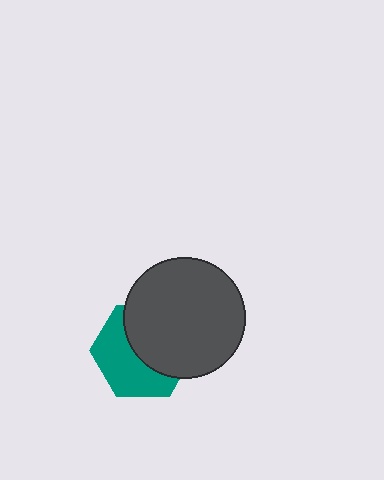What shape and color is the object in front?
The object in front is a dark gray circle.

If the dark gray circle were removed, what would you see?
You would see the complete teal hexagon.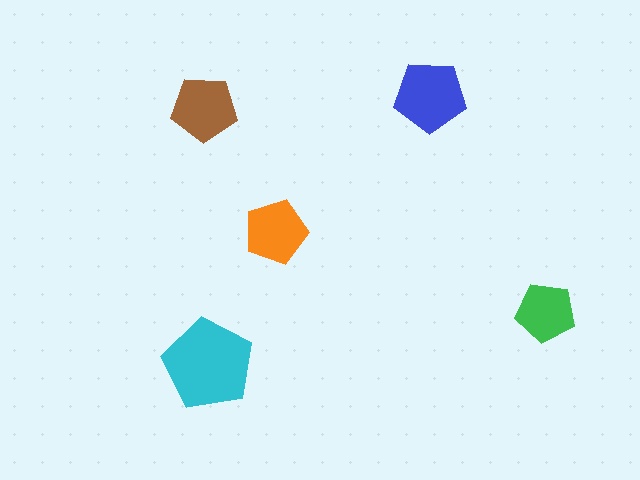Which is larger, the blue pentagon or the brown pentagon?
The blue one.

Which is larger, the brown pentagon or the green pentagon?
The brown one.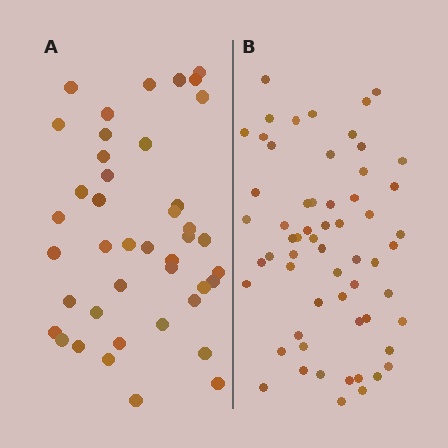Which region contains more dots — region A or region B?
Region B (the right region) has more dots.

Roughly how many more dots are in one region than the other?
Region B has approximately 20 more dots than region A.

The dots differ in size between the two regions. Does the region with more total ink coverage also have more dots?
No. Region A has more total ink coverage because its dots are larger, but region B actually contains more individual dots. Total area can be misleading — the number of items is what matters here.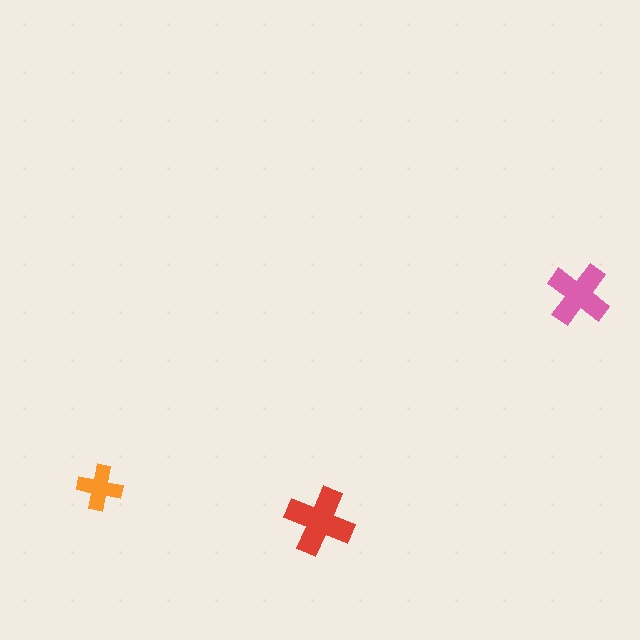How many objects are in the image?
There are 3 objects in the image.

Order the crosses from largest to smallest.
the red one, the pink one, the orange one.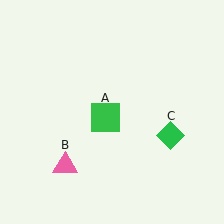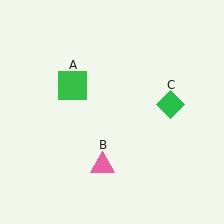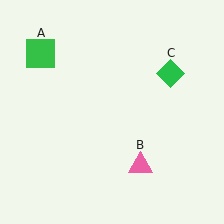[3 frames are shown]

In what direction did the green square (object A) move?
The green square (object A) moved up and to the left.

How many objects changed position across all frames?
3 objects changed position: green square (object A), pink triangle (object B), green diamond (object C).